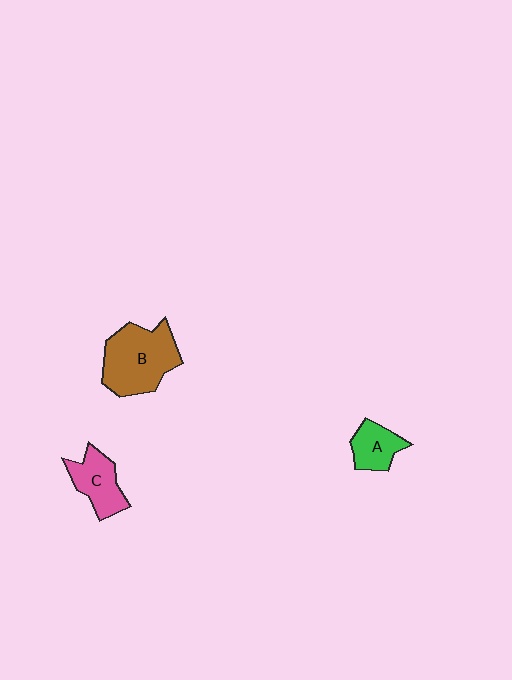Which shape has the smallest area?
Shape A (green).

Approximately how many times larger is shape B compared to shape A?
Approximately 2.2 times.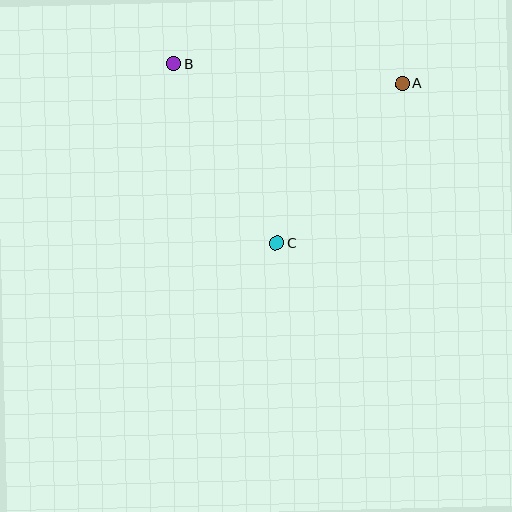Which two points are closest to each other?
Points A and C are closest to each other.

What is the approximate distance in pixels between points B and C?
The distance between B and C is approximately 207 pixels.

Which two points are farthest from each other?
Points A and B are farthest from each other.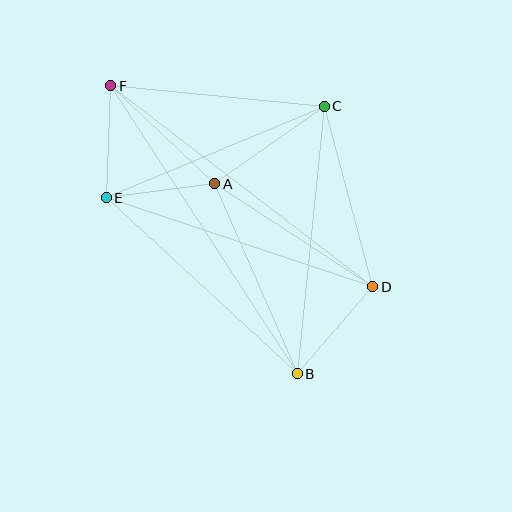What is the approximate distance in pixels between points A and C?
The distance between A and C is approximately 134 pixels.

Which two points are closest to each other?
Points A and E are closest to each other.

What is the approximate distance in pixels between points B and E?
The distance between B and E is approximately 260 pixels.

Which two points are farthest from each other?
Points B and F are farthest from each other.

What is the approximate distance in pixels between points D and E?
The distance between D and E is approximately 281 pixels.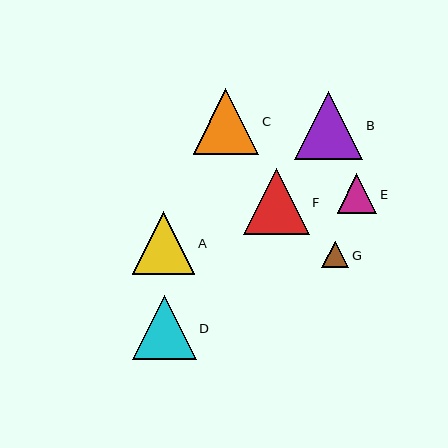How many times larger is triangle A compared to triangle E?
Triangle A is approximately 1.6 times the size of triangle E.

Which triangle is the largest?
Triangle B is the largest with a size of approximately 68 pixels.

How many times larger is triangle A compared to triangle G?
Triangle A is approximately 2.3 times the size of triangle G.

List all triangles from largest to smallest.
From largest to smallest: B, F, C, D, A, E, G.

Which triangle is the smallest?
Triangle G is the smallest with a size of approximately 27 pixels.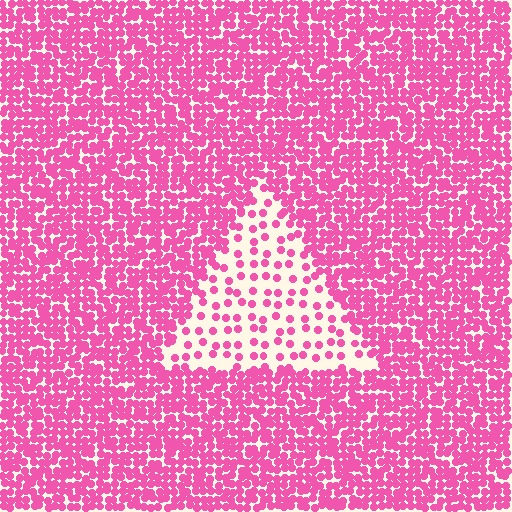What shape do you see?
I see a triangle.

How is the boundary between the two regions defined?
The boundary is defined by a change in element density (approximately 3.1x ratio). All elements are the same color, size, and shape.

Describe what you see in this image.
The image contains small pink elements arranged at two different densities. A triangle-shaped region is visible where the elements are less densely packed than the surrounding area.